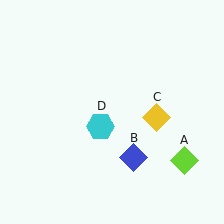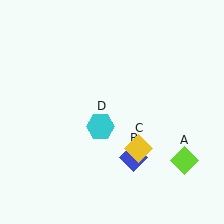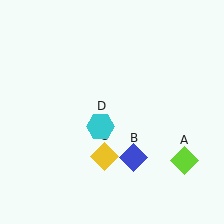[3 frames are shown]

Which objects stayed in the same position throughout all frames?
Lime diamond (object A) and blue diamond (object B) and cyan hexagon (object D) remained stationary.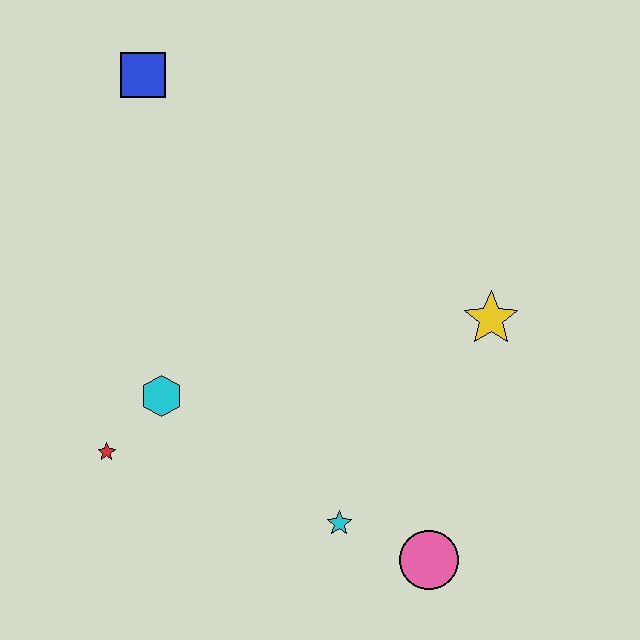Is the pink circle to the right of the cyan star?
Yes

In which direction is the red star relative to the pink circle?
The red star is to the left of the pink circle.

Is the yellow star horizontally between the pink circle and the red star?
No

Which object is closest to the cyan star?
The pink circle is closest to the cyan star.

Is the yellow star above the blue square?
No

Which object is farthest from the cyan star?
The blue square is farthest from the cyan star.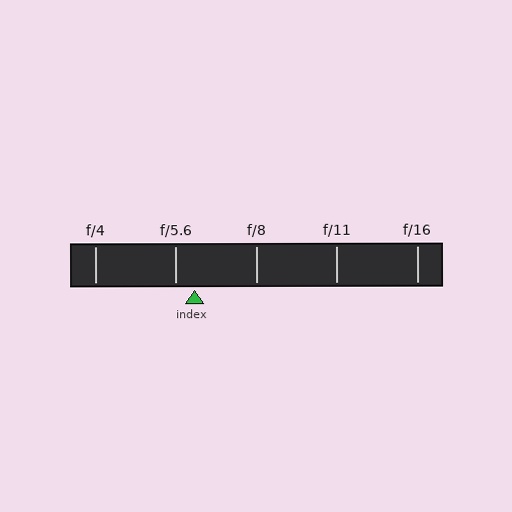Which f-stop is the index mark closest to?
The index mark is closest to f/5.6.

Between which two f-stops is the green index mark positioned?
The index mark is between f/5.6 and f/8.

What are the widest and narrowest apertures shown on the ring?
The widest aperture shown is f/4 and the narrowest is f/16.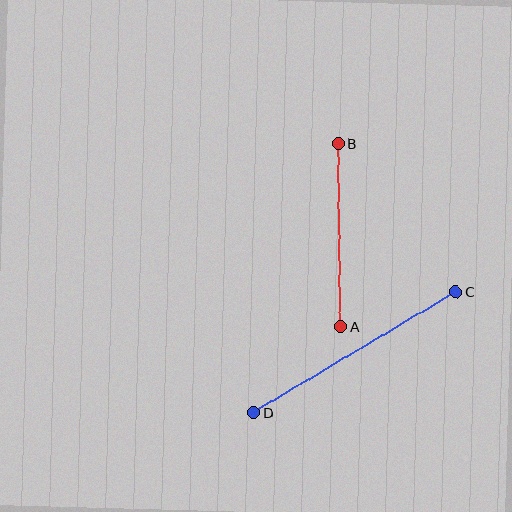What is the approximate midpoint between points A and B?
The midpoint is at approximately (339, 235) pixels.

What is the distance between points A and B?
The distance is approximately 183 pixels.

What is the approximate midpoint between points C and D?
The midpoint is at approximately (355, 352) pixels.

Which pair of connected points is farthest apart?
Points C and D are farthest apart.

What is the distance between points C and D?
The distance is approximately 236 pixels.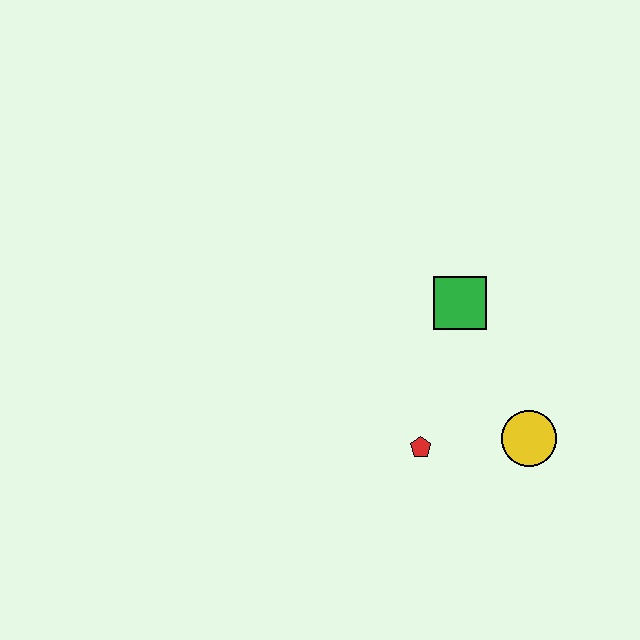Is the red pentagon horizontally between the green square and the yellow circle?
No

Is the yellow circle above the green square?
No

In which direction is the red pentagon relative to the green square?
The red pentagon is below the green square.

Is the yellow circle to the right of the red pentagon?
Yes